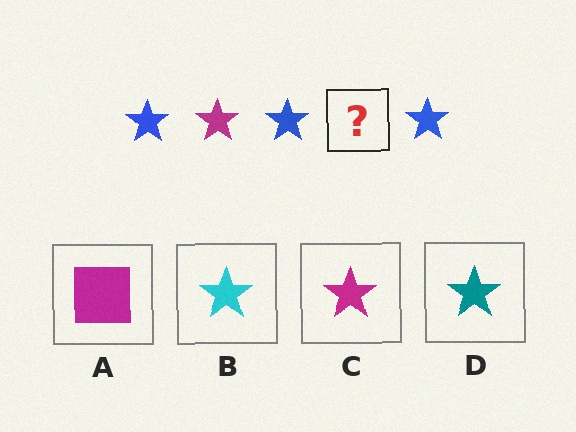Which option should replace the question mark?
Option C.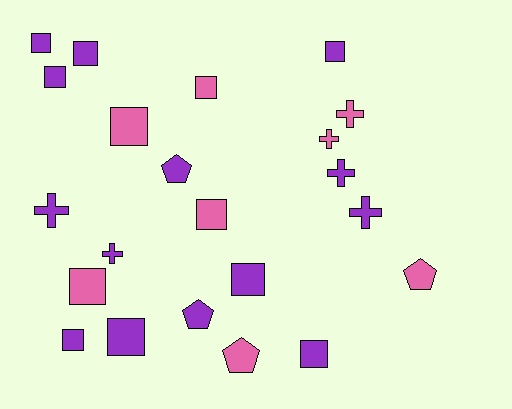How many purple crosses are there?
There are 4 purple crosses.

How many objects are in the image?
There are 22 objects.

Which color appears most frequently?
Purple, with 14 objects.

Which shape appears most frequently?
Square, with 12 objects.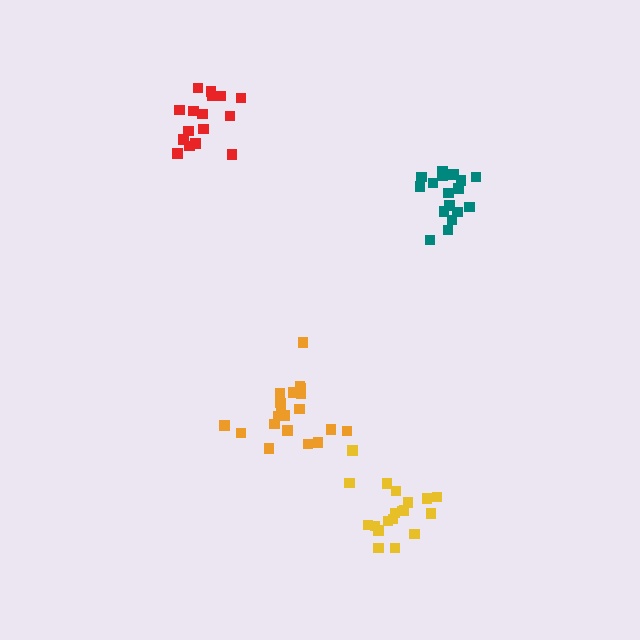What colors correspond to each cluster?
The clusters are colored: yellow, teal, orange, red.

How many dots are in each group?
Group 1: 19 dots, Group 2: 17 dots, Group 3: 20 dots, Group 4: 16 dots (72 total).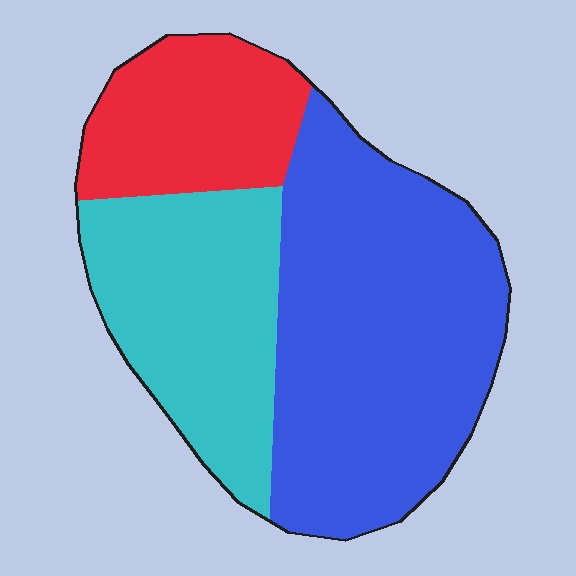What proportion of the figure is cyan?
Cyan takes up about one third (1/3) of the figure.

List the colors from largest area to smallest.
From largest to smallest: blue, cyan, red.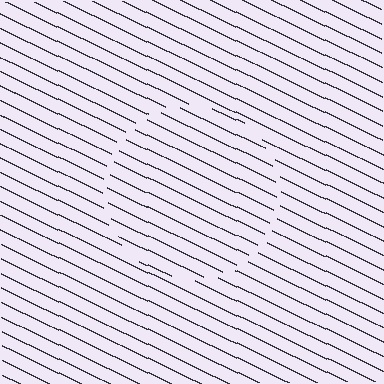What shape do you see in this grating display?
An illusory circle. The interior of the shape contains the same grating, shifted by half a period — the contour is defined by the phase discontinuity where line-ends from the inner and outer gratings abut.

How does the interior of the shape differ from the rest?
The interior of the shape contains the same grating, shifted by half a period — the contour is defined by the phase discontinuity where line-ends from the inner and outer gratings abut.